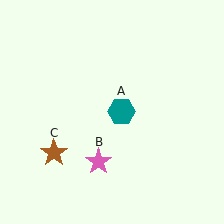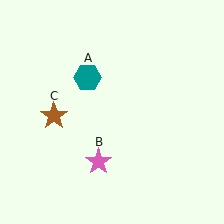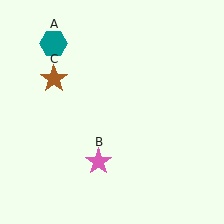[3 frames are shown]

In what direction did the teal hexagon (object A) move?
The teal hexagon (object A) moved up and to the left.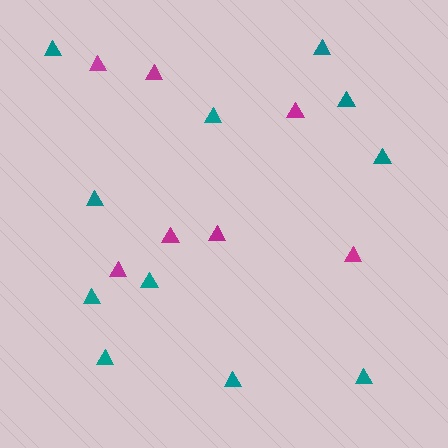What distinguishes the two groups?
There are 2 groups: one group of teal triangles (11) and one group of magenta triangles (7).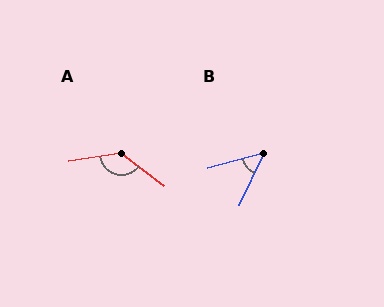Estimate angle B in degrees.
Approximately 49 degrees.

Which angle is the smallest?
B, at approximately 49 degrees.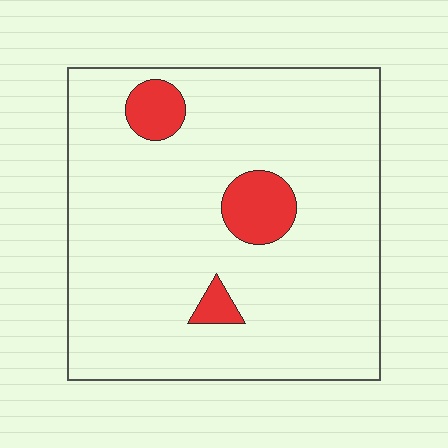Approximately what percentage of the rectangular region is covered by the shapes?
Approximately 10%.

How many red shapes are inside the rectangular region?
3.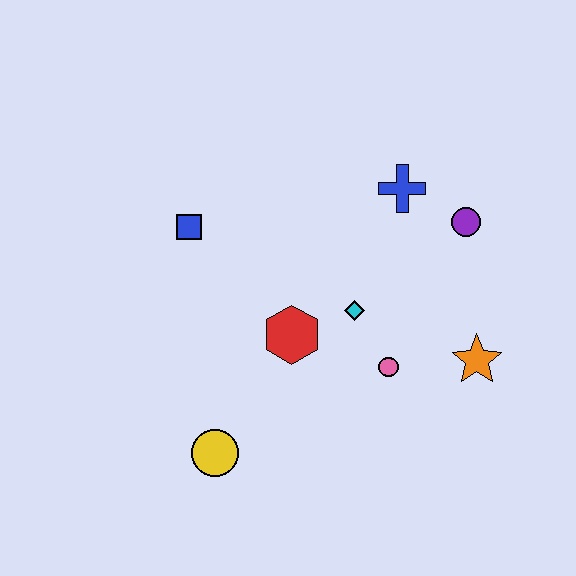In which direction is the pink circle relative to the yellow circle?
The pink circle is to the right of the yellow circle.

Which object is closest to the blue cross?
The purple circle is closest to the blue cross.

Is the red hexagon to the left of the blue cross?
Yes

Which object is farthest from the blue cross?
The yellow circle is farthest from the blue cross.